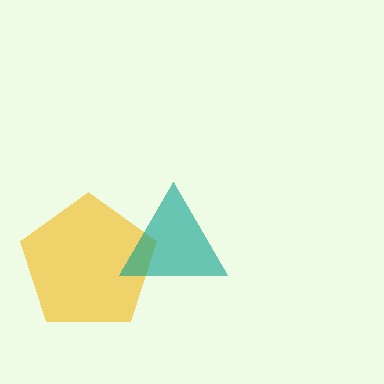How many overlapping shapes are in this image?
There are 2 overlapping shapes in the image.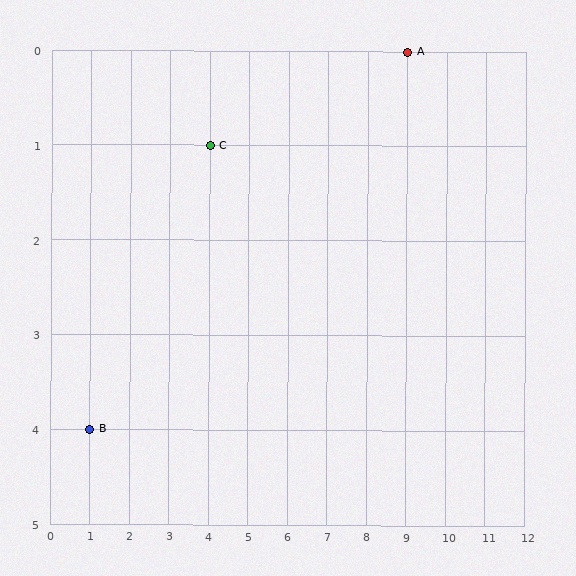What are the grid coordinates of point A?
Point A is at grid coordinates (9, 0).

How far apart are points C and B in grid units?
Points C and B are 3 columns and 3 rows apart (about 4.2 grid units diagonally).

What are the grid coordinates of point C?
Point C is at grid coordinates (4, 1).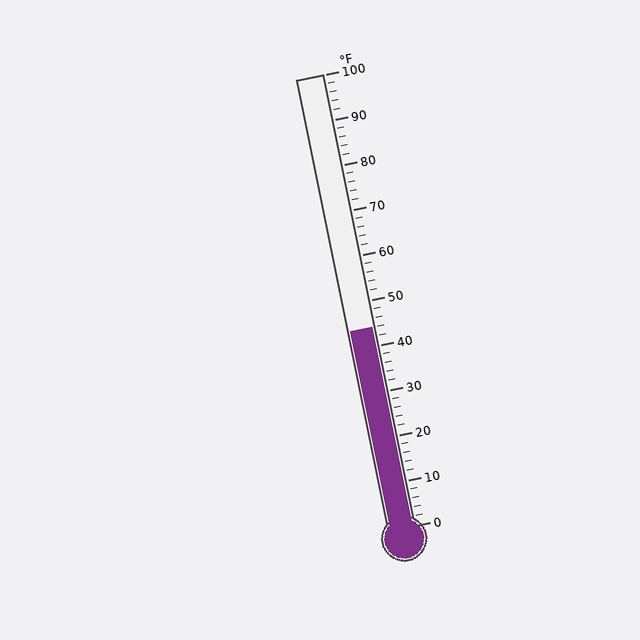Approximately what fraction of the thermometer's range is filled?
The thermometer is filled to approximately 45% of its range.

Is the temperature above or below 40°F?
The temperature is above 40°F.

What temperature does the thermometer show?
The thermometer shows approximately 44°F.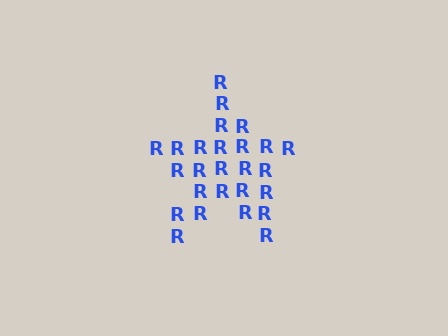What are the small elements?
The small elements are letter R's.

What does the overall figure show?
The overall figure shows a star.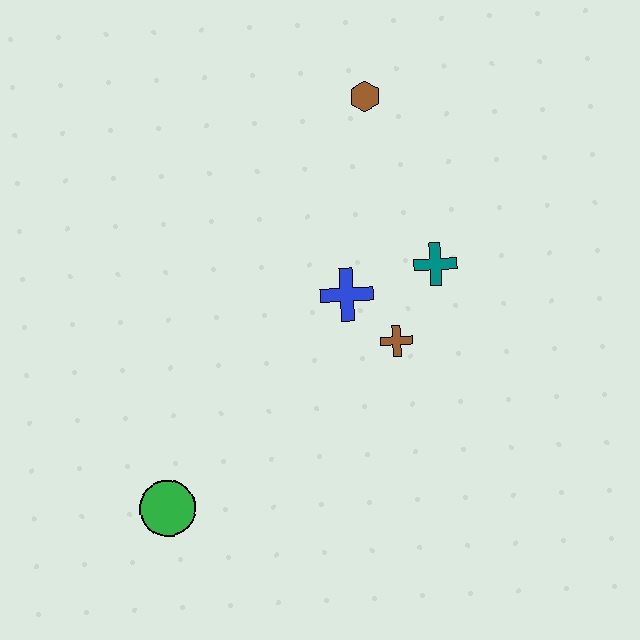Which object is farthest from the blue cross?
The green circle is farthest from the blue cross.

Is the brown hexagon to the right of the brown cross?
No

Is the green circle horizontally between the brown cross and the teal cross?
No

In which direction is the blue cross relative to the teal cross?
The blue cross is to the left of the teal cross.